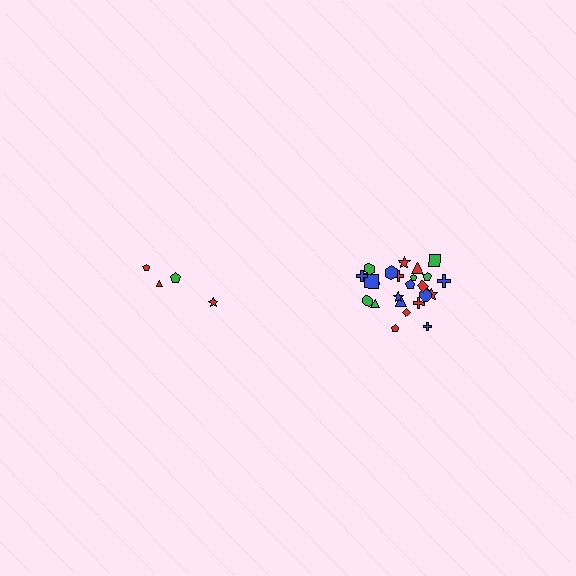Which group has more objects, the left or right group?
The right group.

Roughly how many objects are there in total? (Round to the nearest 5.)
Roughly 30 objects in total.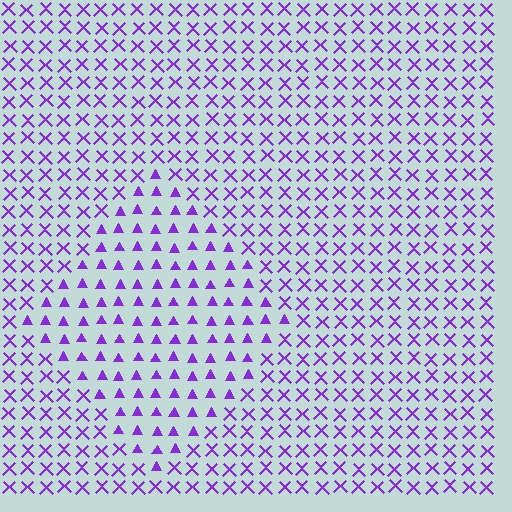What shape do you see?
I see a diamond.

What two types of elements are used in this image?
The image uses triangles inside the diamond region and X marks outside it.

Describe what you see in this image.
The image is filled with small purple elements arranged in a uniform grid. A diamond-shaped region contains triangles, while the surrounding area contains X marks. The boundary is defined purely by the change in element shape.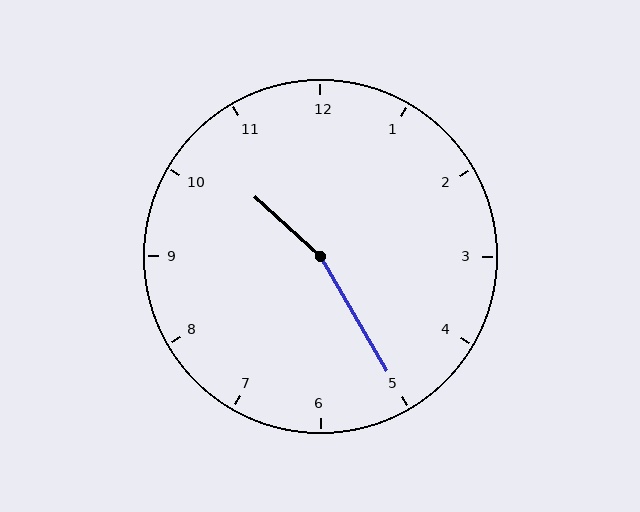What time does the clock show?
10:25.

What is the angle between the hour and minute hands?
Approximately 162 degrees.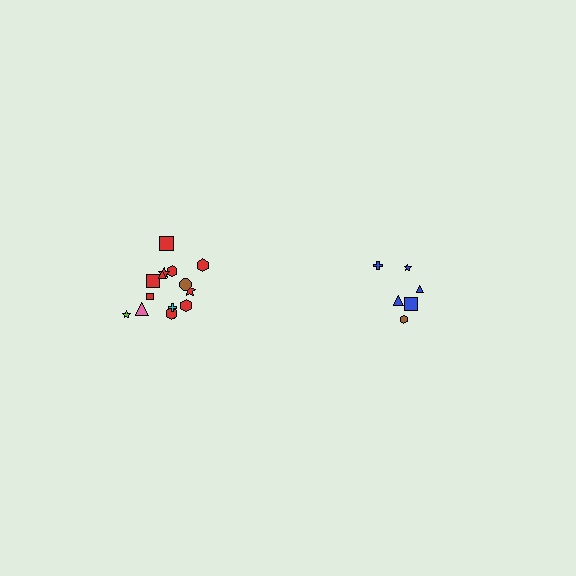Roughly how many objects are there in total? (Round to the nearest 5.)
Roughly 20 objects in total.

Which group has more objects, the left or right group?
The left group.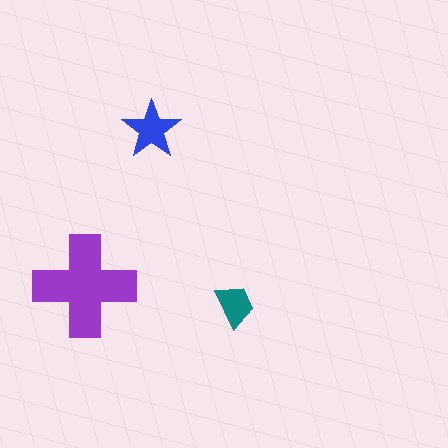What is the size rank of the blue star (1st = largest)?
2nd.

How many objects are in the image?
There are 3 objects in the image.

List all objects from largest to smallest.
The purple cross, the blue star, the teal trapezoid.